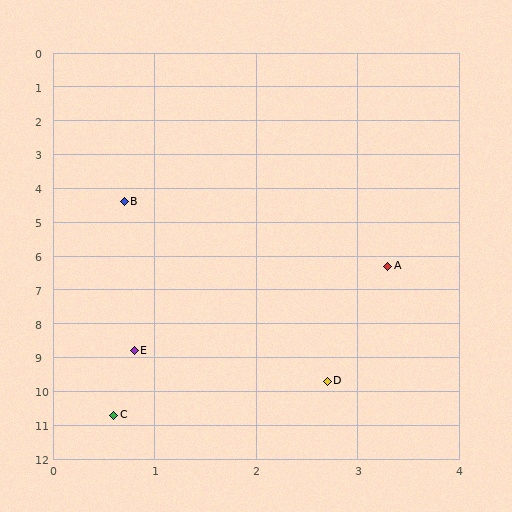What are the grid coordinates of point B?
Point B is at approximately (0.7, 4.4).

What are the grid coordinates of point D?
Point D is at approximately (2.7, 9.7).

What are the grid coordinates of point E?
Point E is at approximately (0.8, 8.8).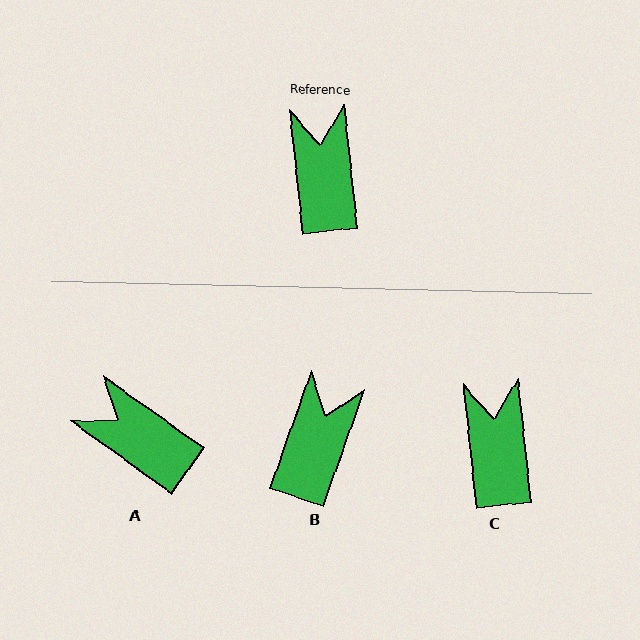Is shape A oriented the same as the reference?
No, it is off by about 48 degrees.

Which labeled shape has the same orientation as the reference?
C.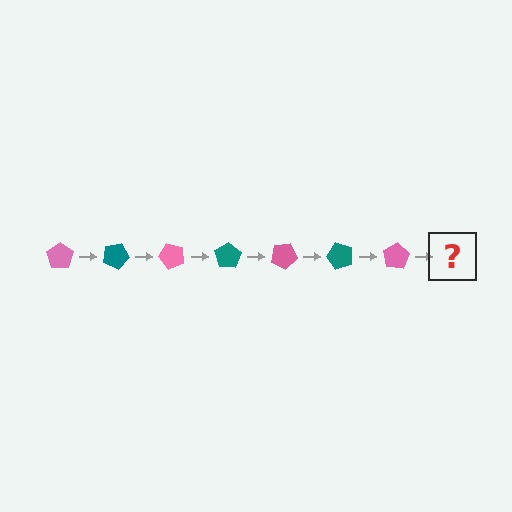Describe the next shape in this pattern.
It should be a teal pentagon, rotated 175 degrees from the start.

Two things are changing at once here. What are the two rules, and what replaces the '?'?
The two rules are that it rotates 25 degrees each step and the color cycles through pink and teal. The '?' should be a teal pentagon, rotated 175 degrees from the start.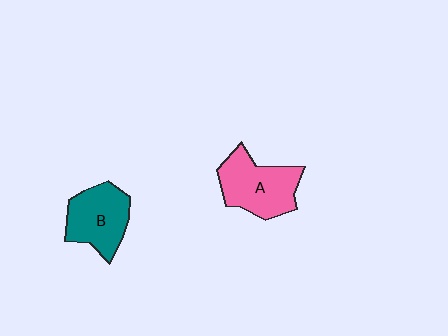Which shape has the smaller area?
Shape B (teal).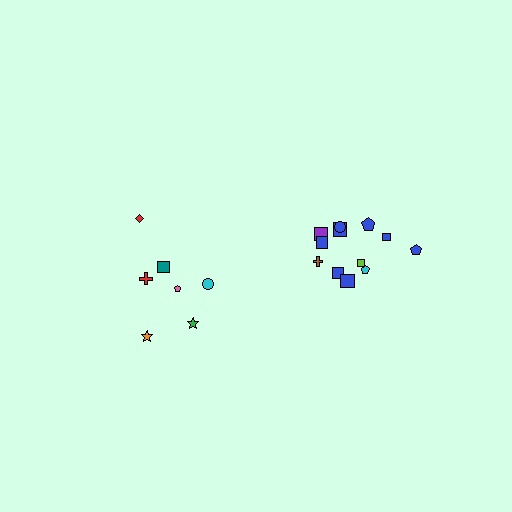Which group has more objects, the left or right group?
The right group.